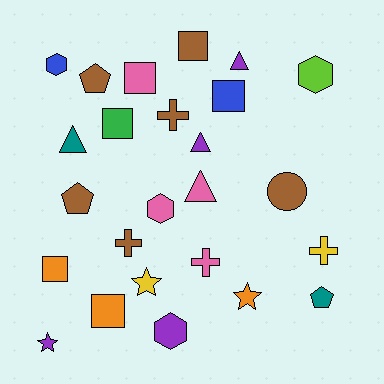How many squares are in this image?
There are 6 squares.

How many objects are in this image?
There are 25 objects.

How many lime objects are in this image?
There is 1 lime object.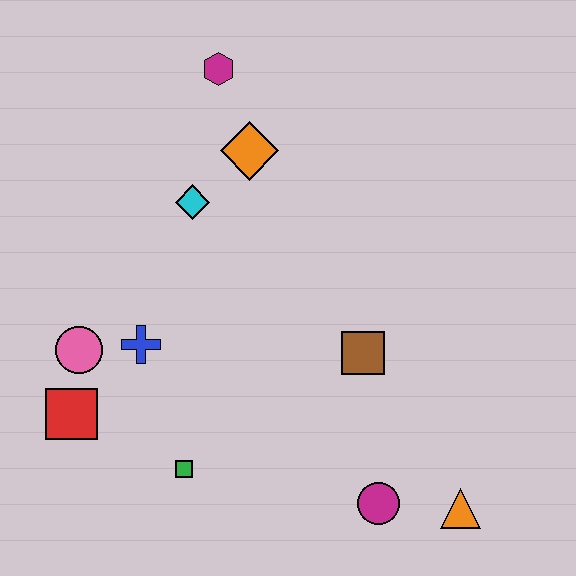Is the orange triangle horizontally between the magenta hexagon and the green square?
No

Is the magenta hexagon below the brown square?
No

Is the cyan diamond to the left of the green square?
No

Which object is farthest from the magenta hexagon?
The orange triangle is farthest from the magenta hexagon.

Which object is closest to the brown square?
The magenta circle is closest to the brown square.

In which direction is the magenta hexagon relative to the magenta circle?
The magenta hexagon is above the magenta circle.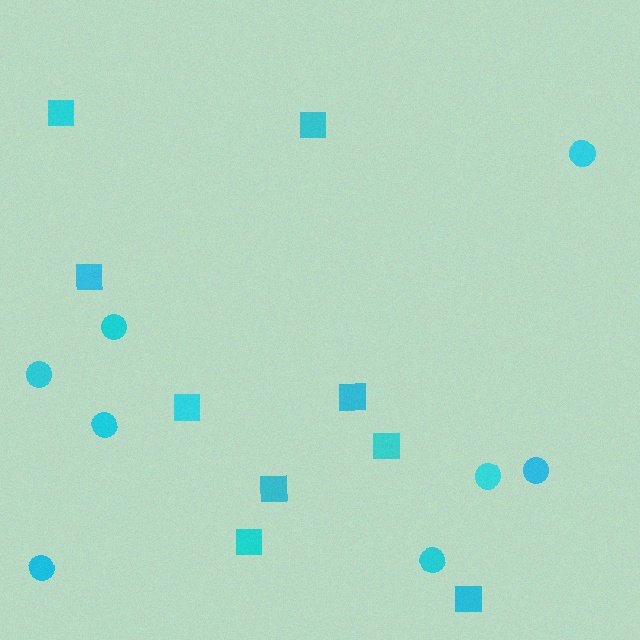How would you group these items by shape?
There are 2 groups: one group of squares (9) and one group of circles (8).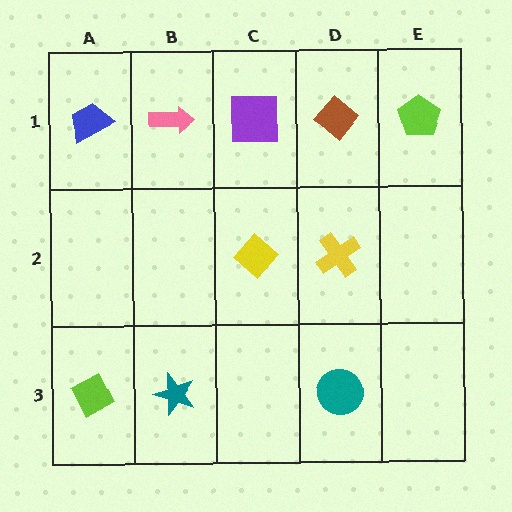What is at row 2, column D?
A yellow cross.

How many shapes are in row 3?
3 shapes.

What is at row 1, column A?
A blue trapezoid.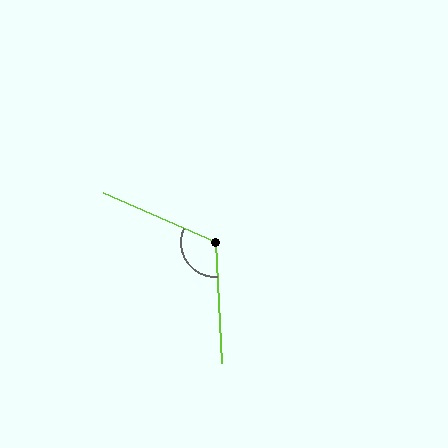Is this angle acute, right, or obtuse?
It is obtuse.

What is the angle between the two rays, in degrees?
Approximately 117 degrees.